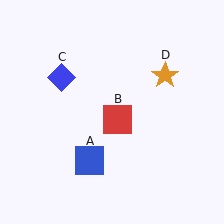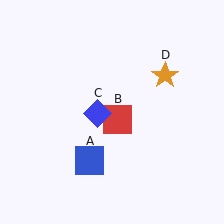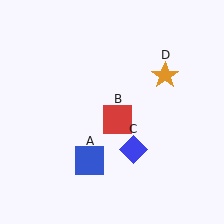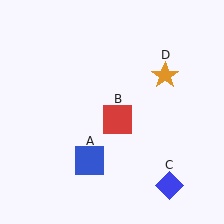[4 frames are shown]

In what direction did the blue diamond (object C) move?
The blue diamond (object C) moved down and to the right.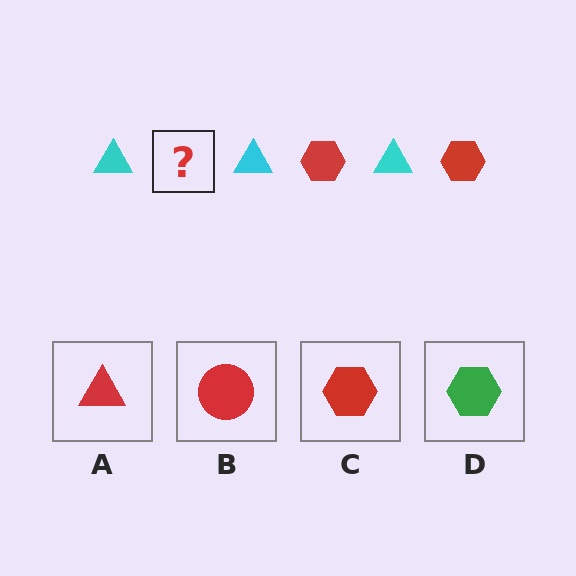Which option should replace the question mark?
Option C.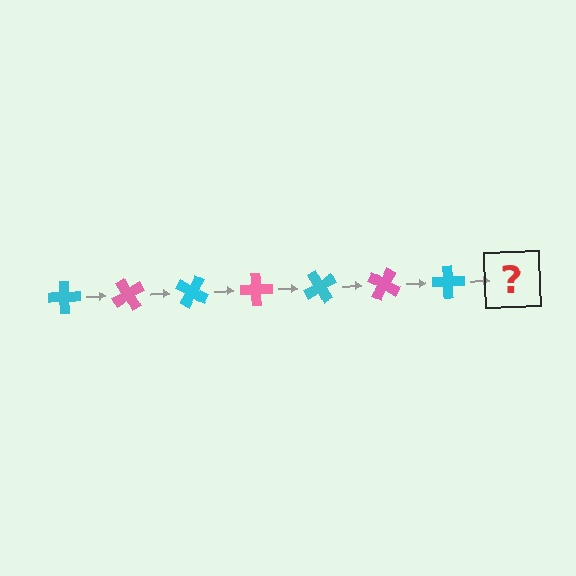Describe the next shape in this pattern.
It should be a pink cross, rotated 420 degrees from the start.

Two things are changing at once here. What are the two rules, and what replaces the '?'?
The two rules are that it rotates 60 degrees each step and the color cycles through cyan and pink. The '?' should be a pink cross, rotated 420 degrees from the start.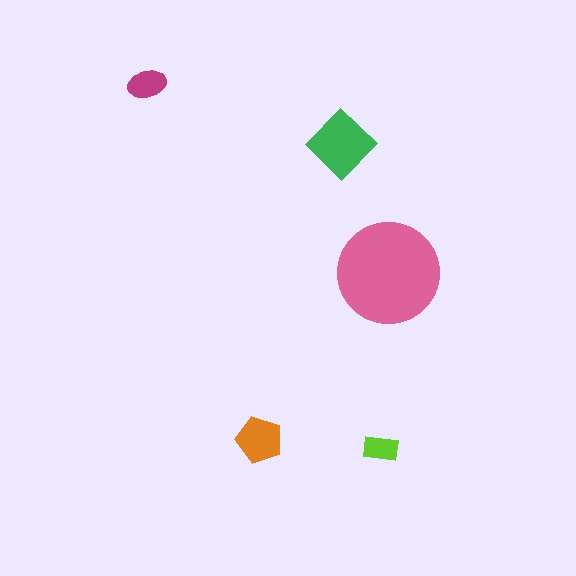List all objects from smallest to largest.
The lime rectangle, the magenta ellipse, the orange pentagon, the green diamond, the pink circle.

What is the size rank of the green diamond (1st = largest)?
2nd.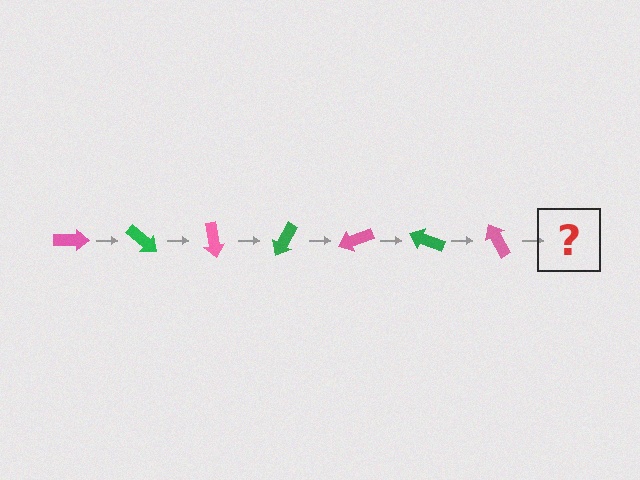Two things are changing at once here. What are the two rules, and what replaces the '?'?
The two rules are that it rotates 40 degrees each step and the color cycles through pink and green. The '?' should be a green arrow, rotated 280 degrees from the start.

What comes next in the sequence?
The next element should be a green arrow, rotated 280 degrees from the start.